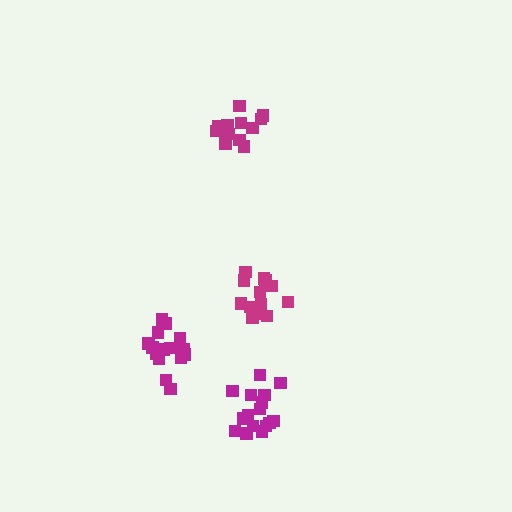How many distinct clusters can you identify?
There are 4 distinct clusters.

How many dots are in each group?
Group 1: 15 dots, Group 2: 13 dots, Group 3: 13 dots, Group 4: 16 dots (57 total).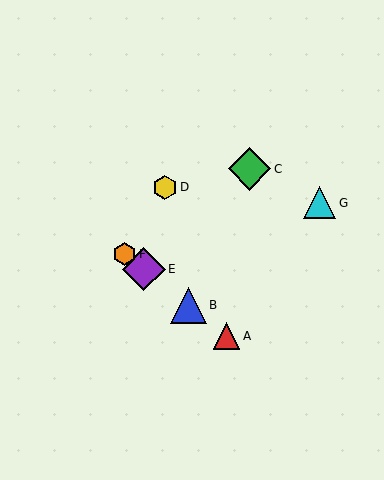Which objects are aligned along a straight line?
Objects A, B, E, F are aligned along a straight line.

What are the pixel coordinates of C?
Object C is at (250, 169).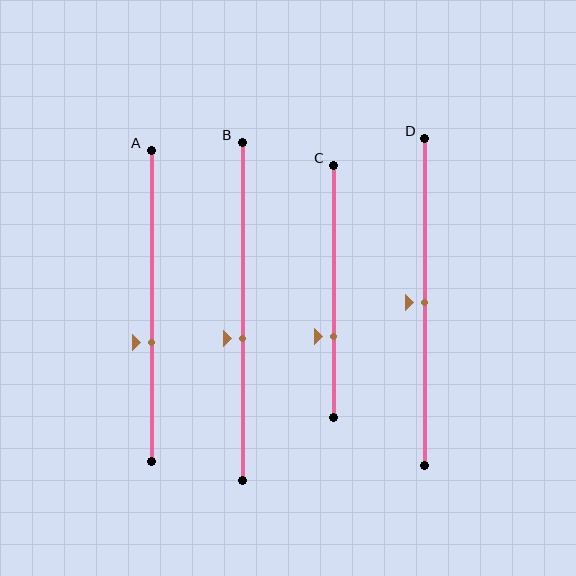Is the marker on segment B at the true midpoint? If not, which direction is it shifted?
No, the marker on segment B is shifted downward by about 8% of the segment length.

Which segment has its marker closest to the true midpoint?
Segment D has its marker closest to the true midpoint.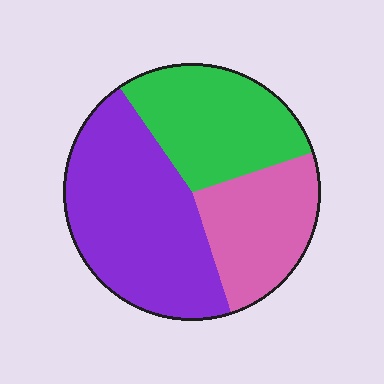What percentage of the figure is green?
Green takes up about one third (1/3) of the figure.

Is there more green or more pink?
Green.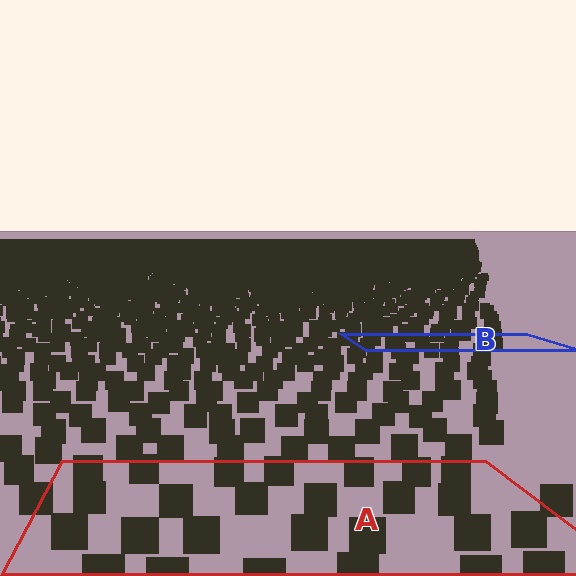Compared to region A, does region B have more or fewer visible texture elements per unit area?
Region B has more texture elements per unit area — they are packed more densely because it is farther away.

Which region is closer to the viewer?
Region A is closer. The texture elements there are larger and more spread out.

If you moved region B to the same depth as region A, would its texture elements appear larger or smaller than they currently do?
They would appear larger. At a closer depth, the same texture elements are projected at a bigger on-screen size.